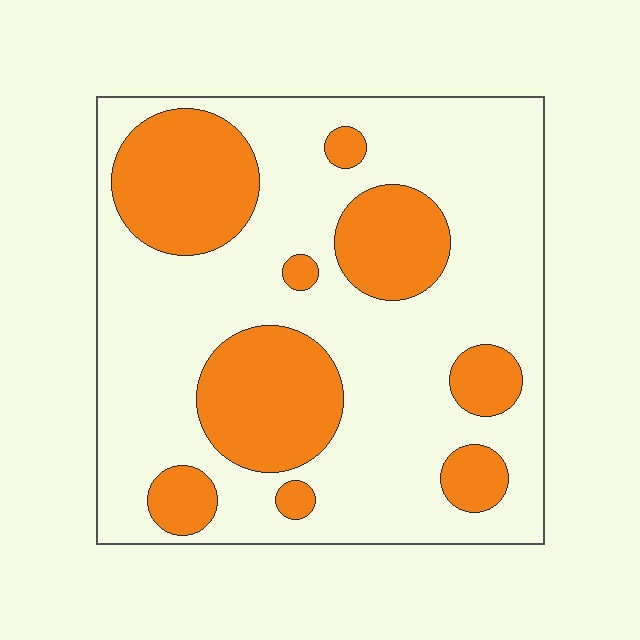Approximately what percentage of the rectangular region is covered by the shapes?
Approximately 30%.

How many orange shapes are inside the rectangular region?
9.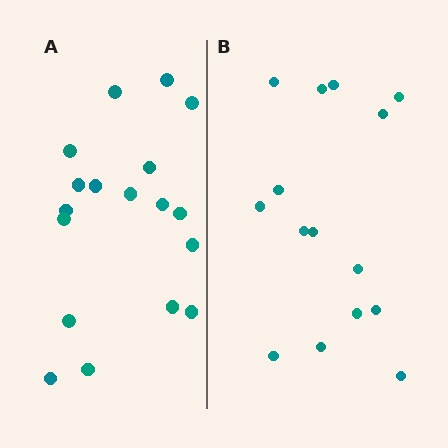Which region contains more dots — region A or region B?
Region A (the left region) has more dots.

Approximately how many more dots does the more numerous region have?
Region A has just a few more — roughly 2 or 3 more dots than region B.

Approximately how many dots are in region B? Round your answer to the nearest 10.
About 20 dots. (The exact count is 15, which rounds to 20.)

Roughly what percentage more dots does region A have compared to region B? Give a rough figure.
About 20% more.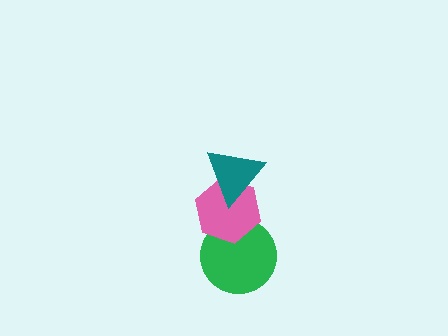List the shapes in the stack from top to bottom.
From top to bottom: the teal triangle, the pink hexagon, the green circle.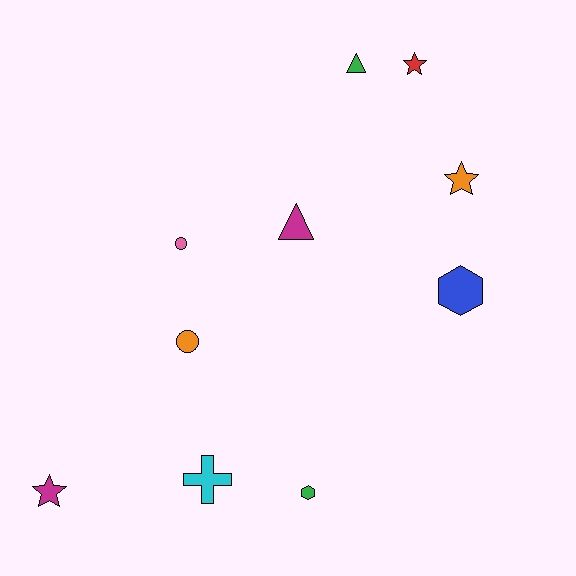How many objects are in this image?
There are 10 objects.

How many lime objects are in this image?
There are no lime objects.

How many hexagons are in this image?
There are 2 hexagons.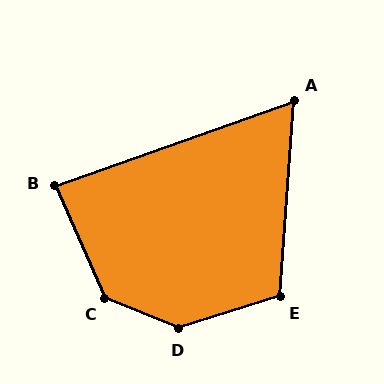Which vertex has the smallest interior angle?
A, at approximately 67 degrees.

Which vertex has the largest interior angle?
D, at approximately 140 degrees.